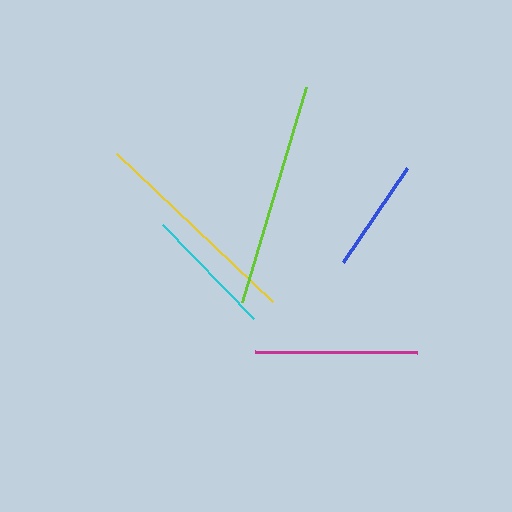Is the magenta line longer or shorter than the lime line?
The lime line is longer than the magenta line.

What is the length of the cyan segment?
The cyan segment is approximately 130 pixels long.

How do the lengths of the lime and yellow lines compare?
The lime and yellow lines are approximately the same length.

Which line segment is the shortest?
The blue line is the shortest at approximately 114 pixels.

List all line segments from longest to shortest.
From longest to shortest: lime, yellow, magenta, cyan, blue.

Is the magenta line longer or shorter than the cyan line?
The magenta line is longer than the cyan line.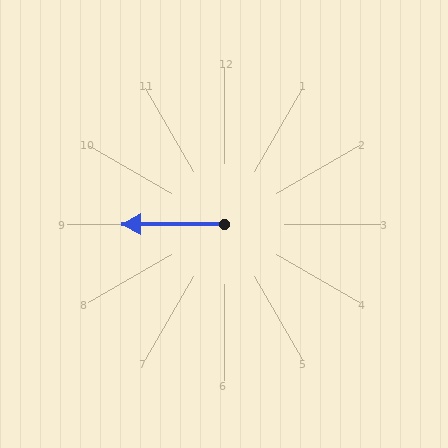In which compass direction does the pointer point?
West.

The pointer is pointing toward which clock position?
Roughly 9 o'clock.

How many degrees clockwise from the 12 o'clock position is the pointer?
Approximately 270 degrees.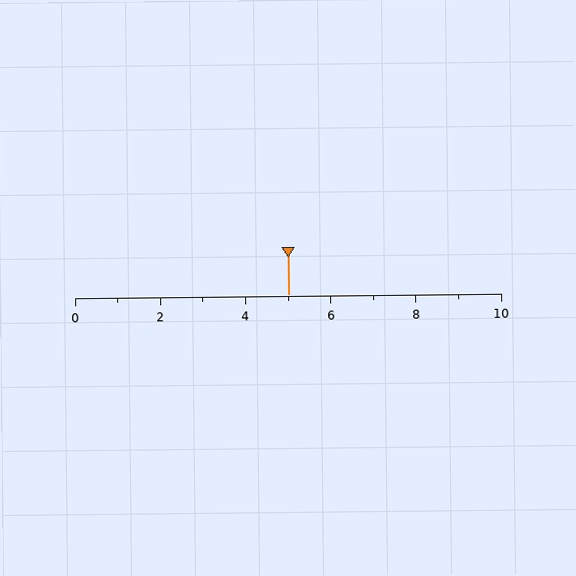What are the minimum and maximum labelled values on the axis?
The axis runs from 0 to 10.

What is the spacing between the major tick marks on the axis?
The major ticks are spaced 2 apart.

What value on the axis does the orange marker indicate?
The marker indicates approximately 5.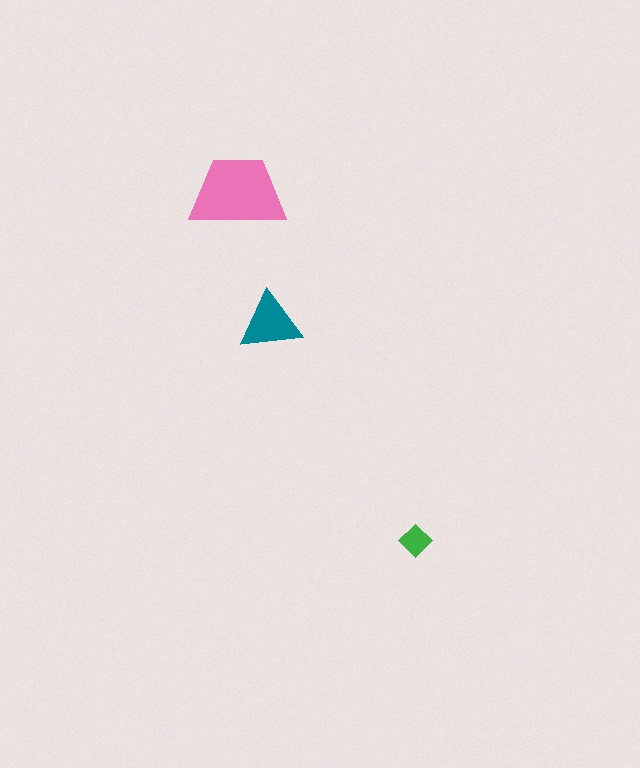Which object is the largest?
The pink trapezoid.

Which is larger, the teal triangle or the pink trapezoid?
The pink trapezoid.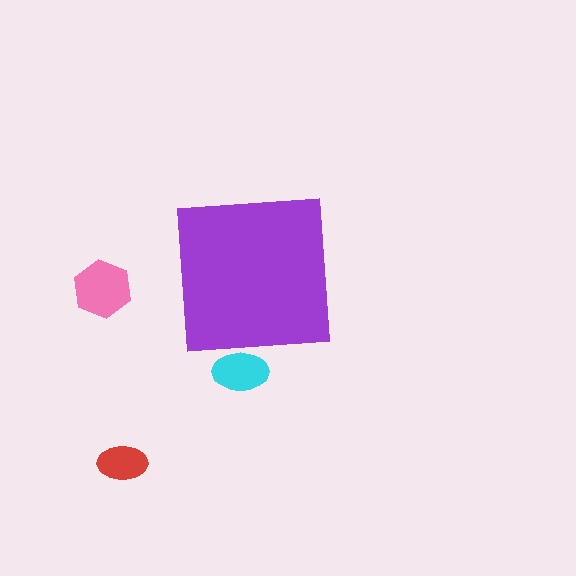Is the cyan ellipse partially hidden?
Yes, the cyan ellipse is partially hidden behind the purple square.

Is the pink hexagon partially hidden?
No, the pink hexagon is fully visible.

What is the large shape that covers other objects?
A purple square.